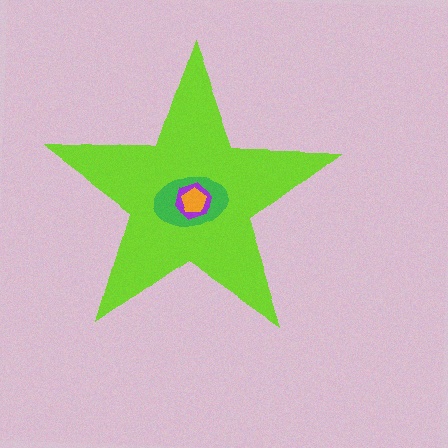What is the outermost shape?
The lime star.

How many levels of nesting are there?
4.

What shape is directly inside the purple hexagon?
The orange pentagon.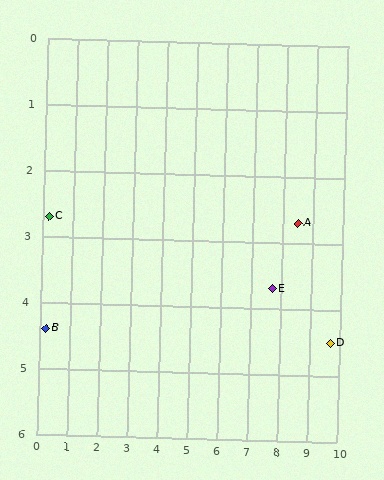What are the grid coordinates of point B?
Point B is at approximately (0.2, 4.4).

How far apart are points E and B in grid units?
Points E and B are about 7.5 grid units apart.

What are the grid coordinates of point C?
Point C is at approximately (0.2, 2.7).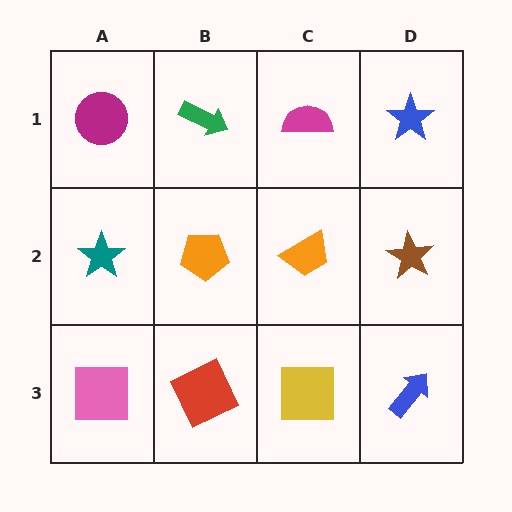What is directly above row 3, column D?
A brown star.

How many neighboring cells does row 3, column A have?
2.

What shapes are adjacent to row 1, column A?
A teal star (row 2, column A), a green arrow (row 1, column B).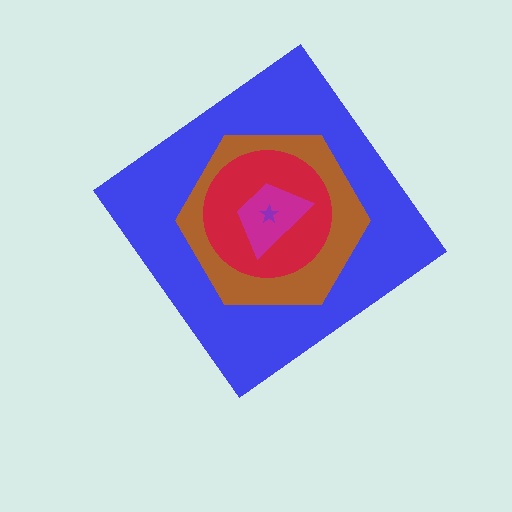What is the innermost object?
The purple star.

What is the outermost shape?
The blue diamond.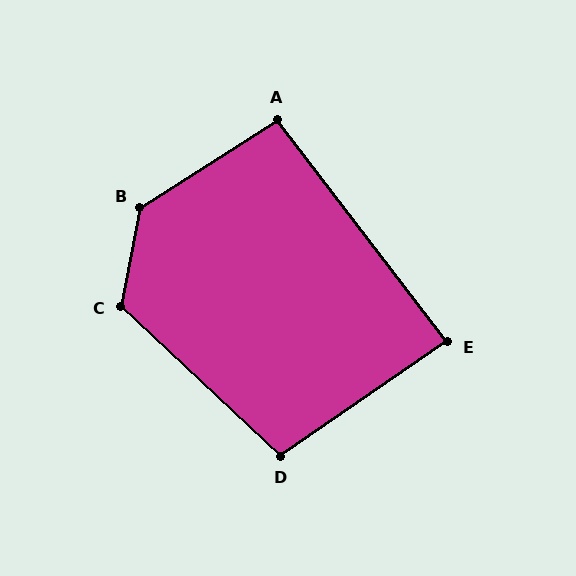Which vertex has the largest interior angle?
B, at approximately 134 degrees.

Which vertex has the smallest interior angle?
E, at approximately 87 degrees.